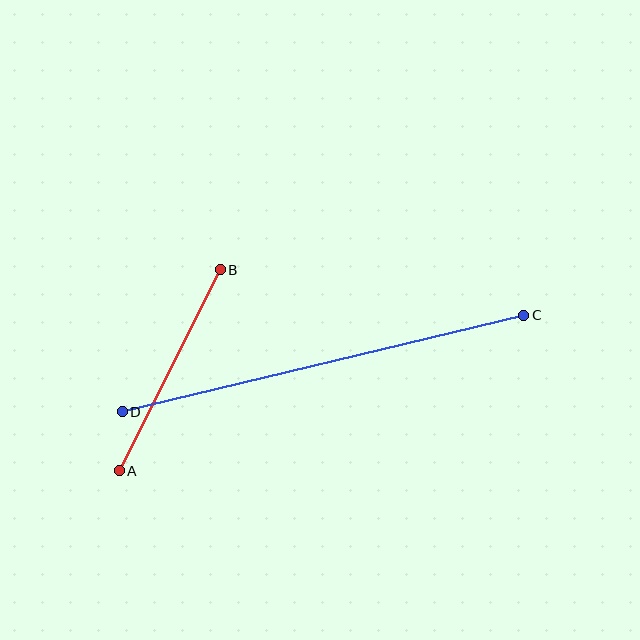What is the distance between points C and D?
The distance is approximately 413 pixels.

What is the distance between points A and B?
The distance is approximately 225 pixels.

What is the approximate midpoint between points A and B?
The midpoint is at approximately (170, 370) pixels.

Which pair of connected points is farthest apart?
Points C and D are farthest apart.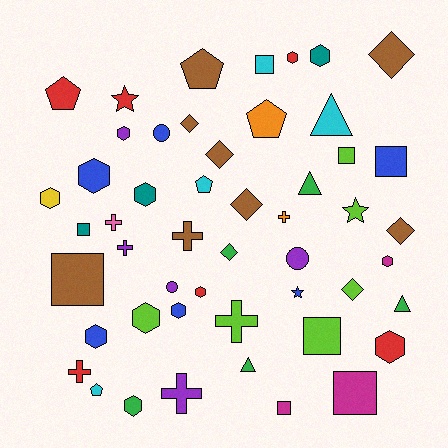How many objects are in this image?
There are 50 objects.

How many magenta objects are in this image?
There are 3 magenta objects.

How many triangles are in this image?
There are 4 triangles.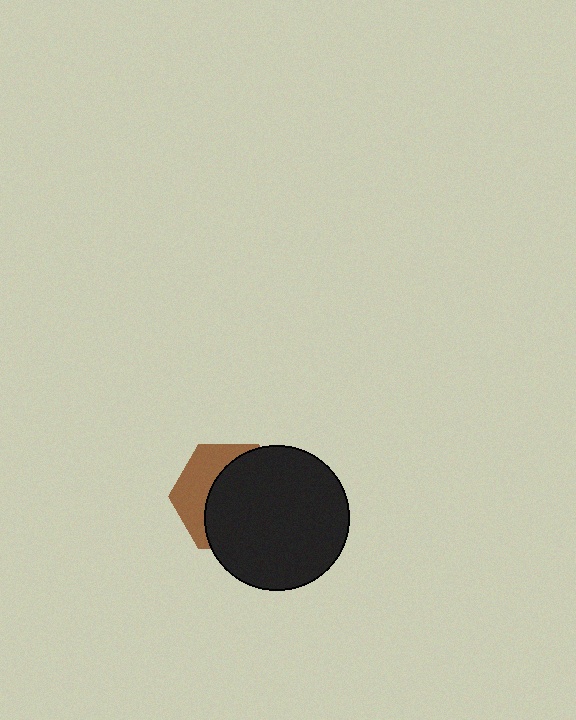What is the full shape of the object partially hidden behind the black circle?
The partially hidden object is a brown hexagon.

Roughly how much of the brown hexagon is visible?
A small part of it is visible (roughly 36%).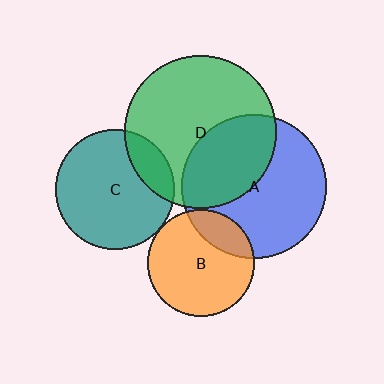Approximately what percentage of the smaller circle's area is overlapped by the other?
Approximately 20%.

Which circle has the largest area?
Circle D (green).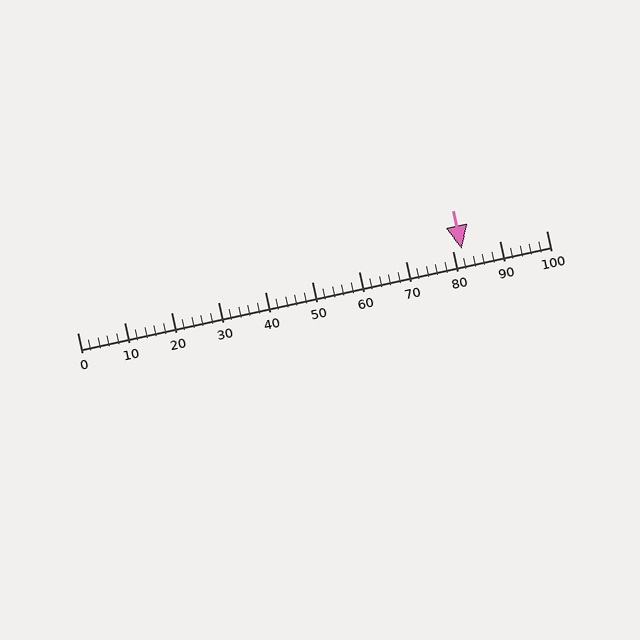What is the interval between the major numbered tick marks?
The major tick marks are spaced 10 units apart.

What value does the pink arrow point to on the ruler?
The pink arrow points to approximately 82.